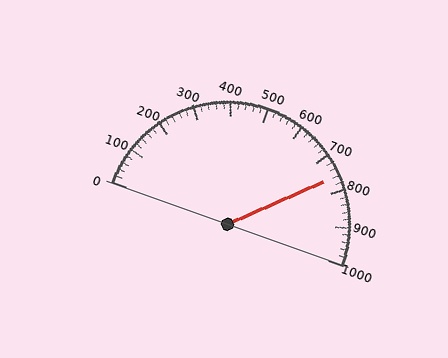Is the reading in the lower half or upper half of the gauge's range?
The reading is in the upper half of the range (0 to 1000).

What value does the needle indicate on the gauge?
The needle indicates approximately 760.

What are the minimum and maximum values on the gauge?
The gauge ranges from 0 to 1000.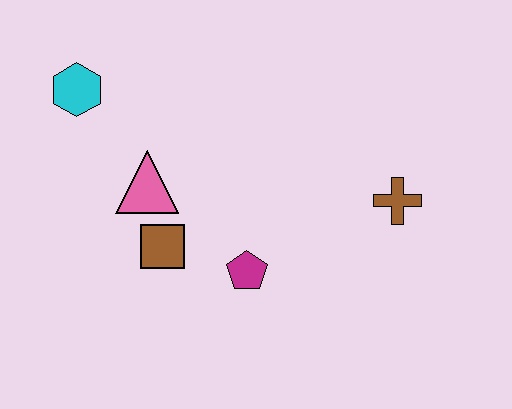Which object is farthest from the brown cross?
The cyan hexagon is farthest from the brown cross.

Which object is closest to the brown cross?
The magenta pentagon is closest to the brown cross.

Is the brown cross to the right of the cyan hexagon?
Yes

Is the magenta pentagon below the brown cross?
Yes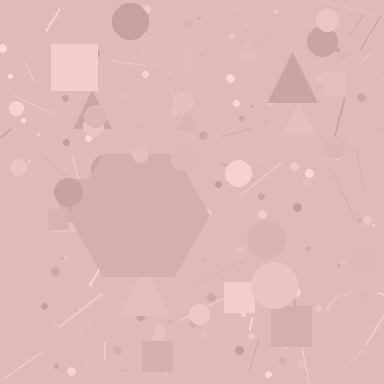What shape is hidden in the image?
A hexagon is hidden in the image.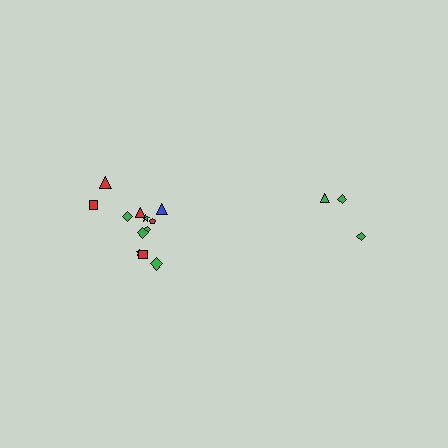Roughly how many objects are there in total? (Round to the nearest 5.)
Roughly 15 objects in total.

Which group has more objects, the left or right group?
The left group.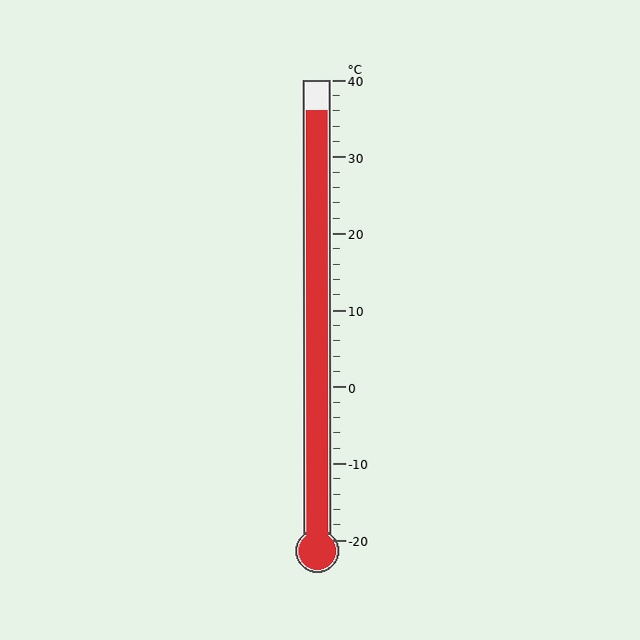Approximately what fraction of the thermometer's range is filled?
The thermometer is filled to approximately 95% of its range.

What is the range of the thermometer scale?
The thermometer scale ranges from -20°C to 40°C.